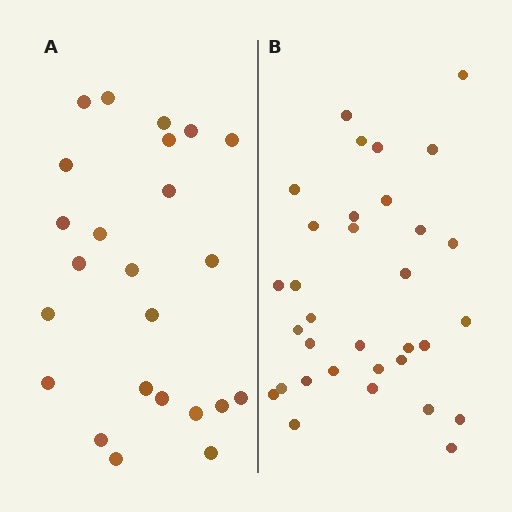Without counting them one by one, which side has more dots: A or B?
Region B (the right region) has more dots.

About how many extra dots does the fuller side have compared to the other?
Region B has roughly 8 or so more dots than region A.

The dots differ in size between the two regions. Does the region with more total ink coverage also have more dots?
No. Region A has more total ink coverage because its dots are larger, but region B actually contains more individual dots. Total area can be misleading — the number of items is what matters here.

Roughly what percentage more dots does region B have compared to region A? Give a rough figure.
About 40% more.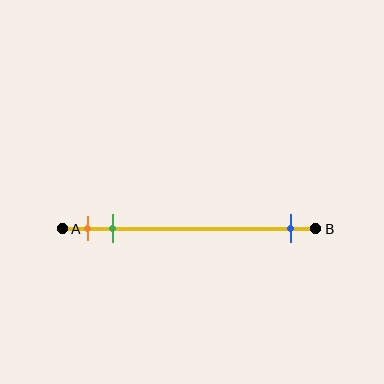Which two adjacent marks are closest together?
The orange and green marks are the closest adjacent pair.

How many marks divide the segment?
There are 3 marks dividing the segment.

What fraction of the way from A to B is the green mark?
The green mark is approximately 20% (0.2) of the way from A to B.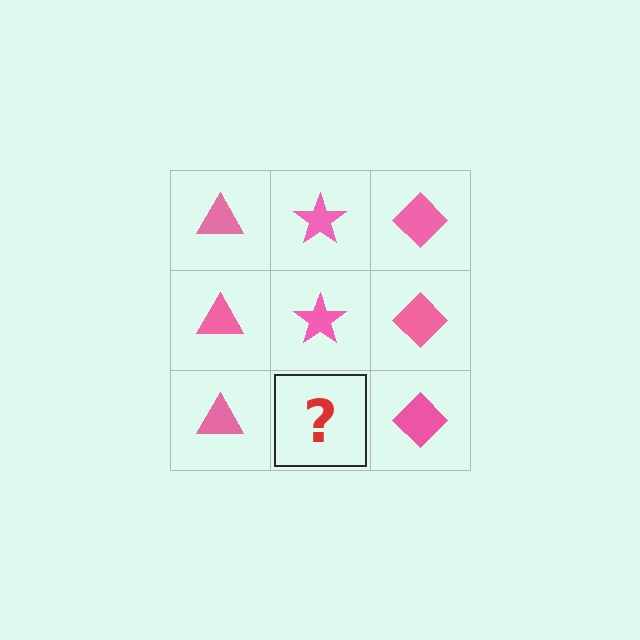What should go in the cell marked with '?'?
The missing cell should contain a pink star.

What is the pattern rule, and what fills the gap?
The rule is that each column has a consistent shape. The gap should be filled with a pink star.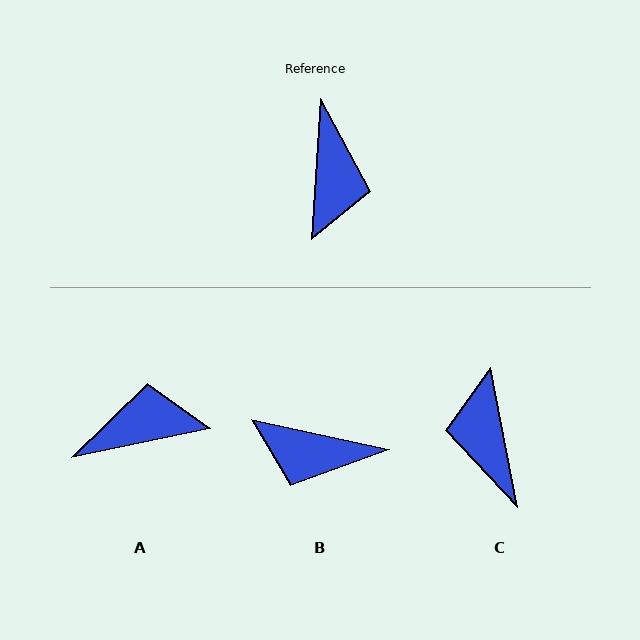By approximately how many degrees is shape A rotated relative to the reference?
Approximately 106 degrees counter-clockwise.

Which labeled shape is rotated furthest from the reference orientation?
C, about 165 degrees away.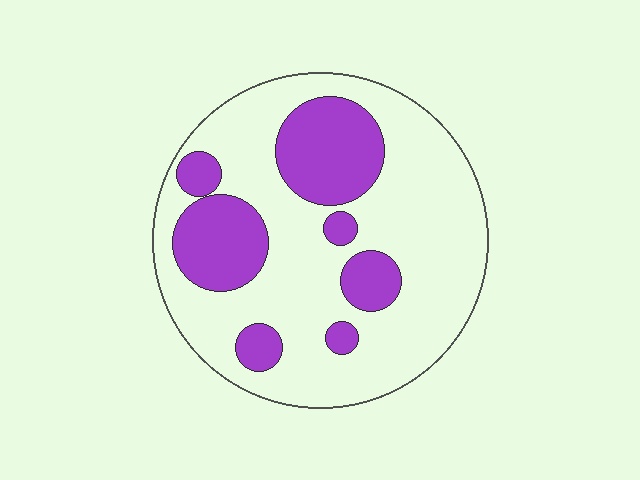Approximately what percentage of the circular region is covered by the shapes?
Approximately 30%.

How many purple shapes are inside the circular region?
7.